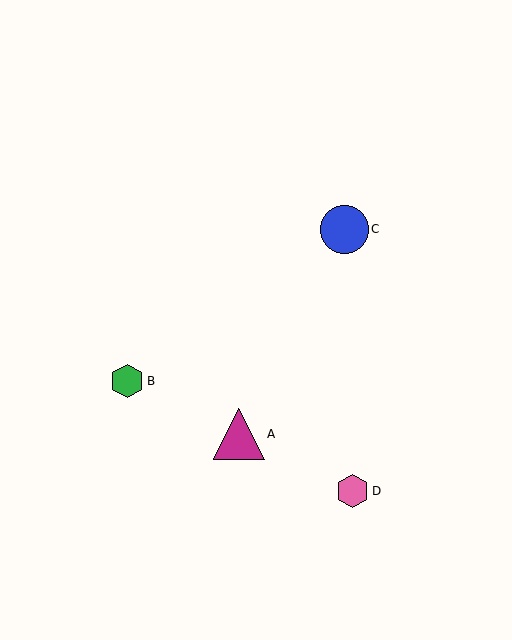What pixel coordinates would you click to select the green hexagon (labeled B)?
Click at (127, 382) to select the green hexagon B.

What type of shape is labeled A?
Shape A is a magenta triangle.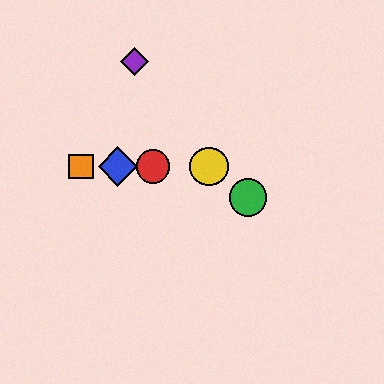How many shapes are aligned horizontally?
4 shapes (the red circle, the blue diamond, the yellow circle, the orange square) are aligned horizontally.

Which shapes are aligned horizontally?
The red circle, the blue diamond, the yellow circle, the orange square are aligned horizontally.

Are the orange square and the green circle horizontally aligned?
No, the orange square is at y≈167 and the green circle is at y≈198.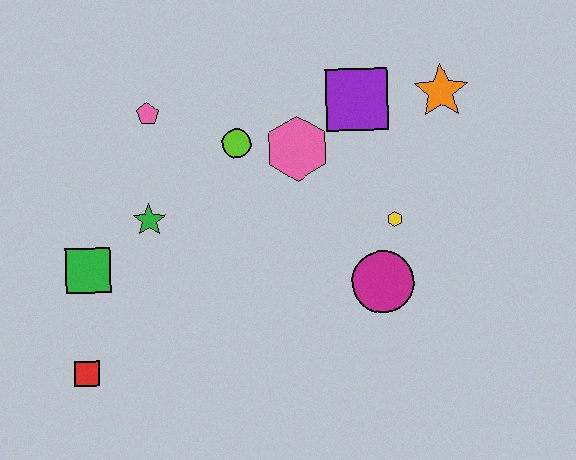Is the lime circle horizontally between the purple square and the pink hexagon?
No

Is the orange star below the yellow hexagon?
No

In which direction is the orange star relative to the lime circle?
The orange star is to the right of the lime circle.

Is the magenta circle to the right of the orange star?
No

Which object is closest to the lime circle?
The pink hexagon is closest to the lime circle.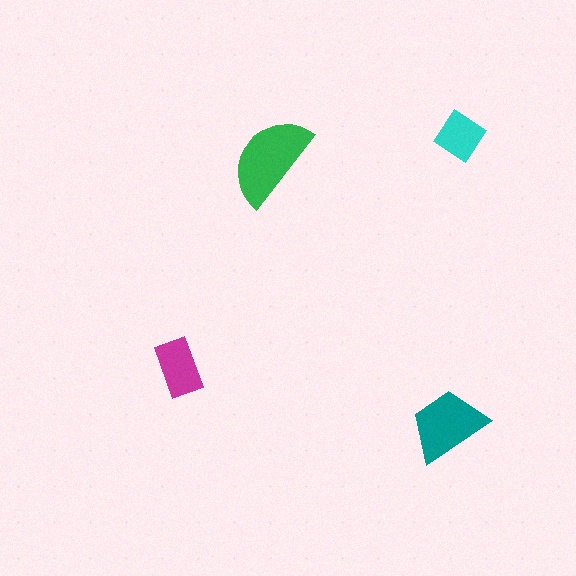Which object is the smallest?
The cyan diamond.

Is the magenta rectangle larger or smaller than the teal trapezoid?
Smaller.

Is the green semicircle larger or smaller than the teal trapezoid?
Larger.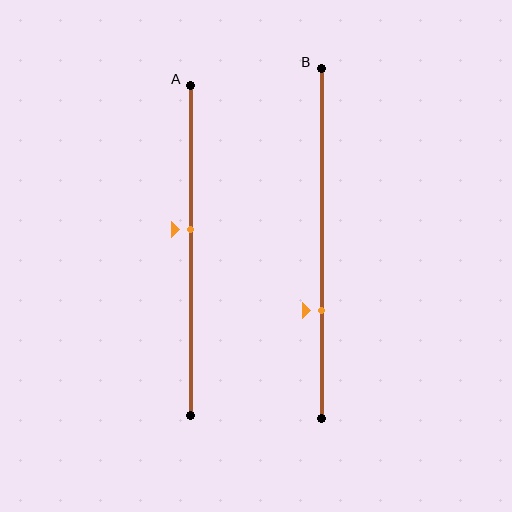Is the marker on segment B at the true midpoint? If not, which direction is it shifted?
No, the marker on segment B is shifted downward by about 19% of the segment length.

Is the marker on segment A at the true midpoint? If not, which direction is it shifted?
No, the marker on segment A is shifted upward by about 6% of the segment length.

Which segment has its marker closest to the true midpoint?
Segment A has its marker closest to the true midpoint.